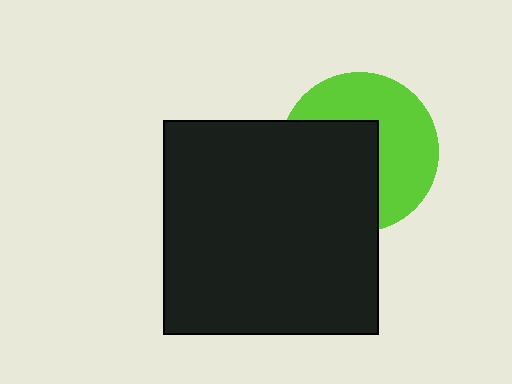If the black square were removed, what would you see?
You would see the complete lime circle.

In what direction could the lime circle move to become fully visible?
The lime circle could move toward the upper-right. That would shift it out from behind the black square entirely.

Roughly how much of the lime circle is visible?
About half of it is visible (roughly 51%).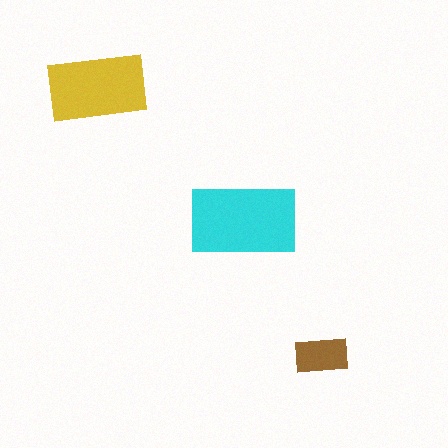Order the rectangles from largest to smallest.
the cyan one, the yellow one, the brown one.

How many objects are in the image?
There are 3 objects in the image.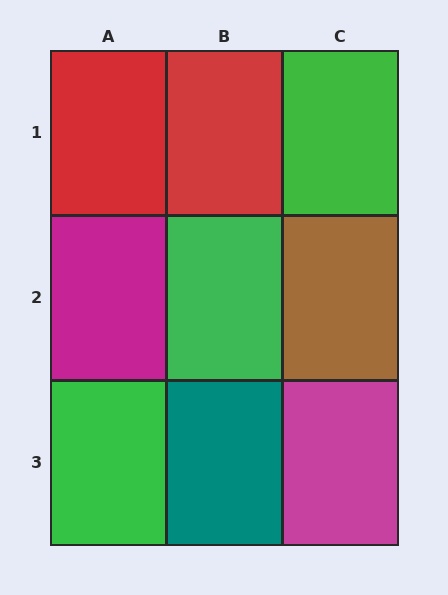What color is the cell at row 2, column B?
Green.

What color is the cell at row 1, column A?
Red.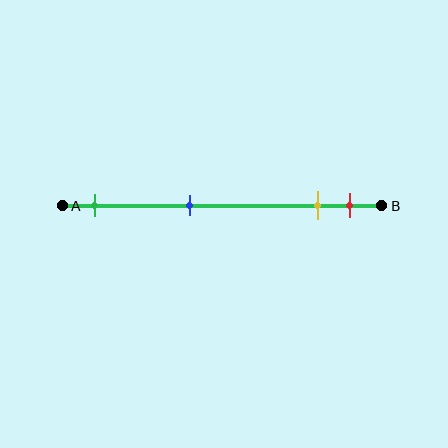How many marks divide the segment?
There are 4 marks dividing the segment.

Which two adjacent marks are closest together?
The yellow and red marks are the closest adjacent pair.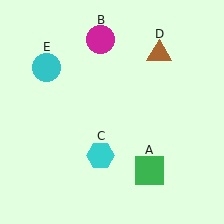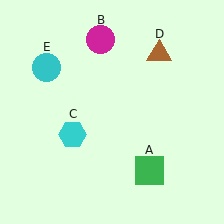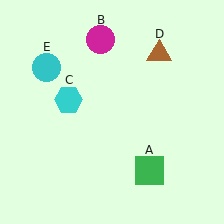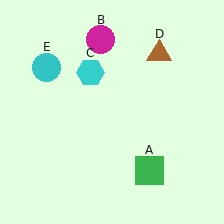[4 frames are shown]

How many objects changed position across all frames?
1 object changed position: cyan hexagon (object C).